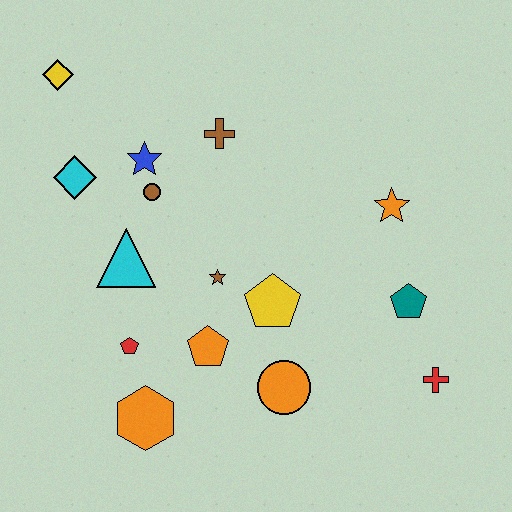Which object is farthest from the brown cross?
The red cross is farthest from the brown cross.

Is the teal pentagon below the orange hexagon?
No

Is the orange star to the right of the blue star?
Yes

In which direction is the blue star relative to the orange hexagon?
The blue star is above the orange hexagon.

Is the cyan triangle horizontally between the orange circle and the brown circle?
No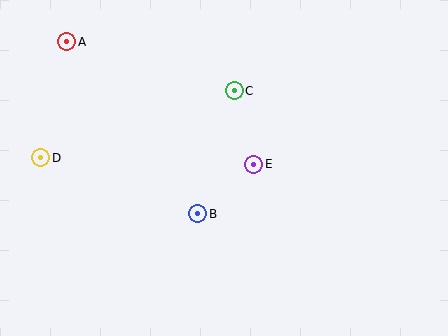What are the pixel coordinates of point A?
Point A is at (67, 42).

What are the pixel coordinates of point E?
Point E is at (254, 164).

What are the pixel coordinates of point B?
Point B is at (198, 214).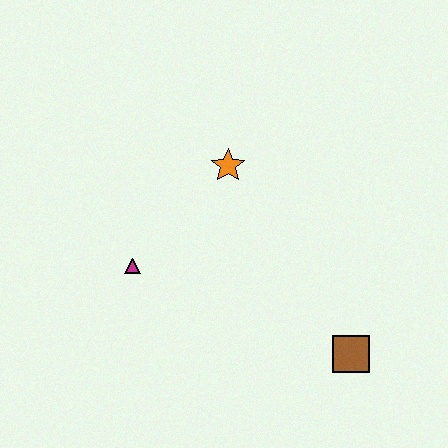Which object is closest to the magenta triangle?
The orange star is closest to the magenta triangle.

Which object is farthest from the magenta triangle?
The brown square is farthest from the magenta triangle.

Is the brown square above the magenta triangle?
No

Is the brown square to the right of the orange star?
Yes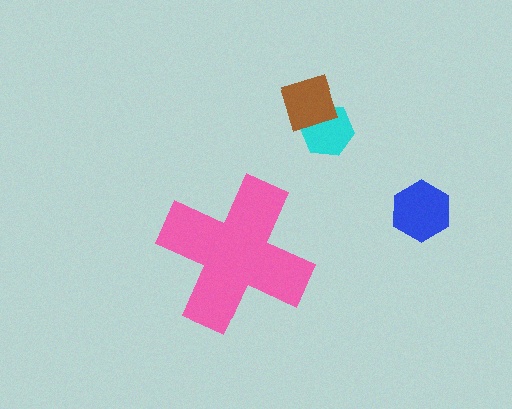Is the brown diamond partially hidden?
No, the brown diamond is fully visible.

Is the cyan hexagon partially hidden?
No, the cyan hexagon is fully visible.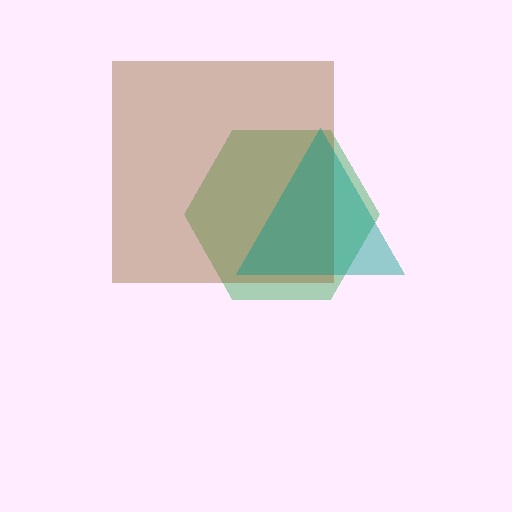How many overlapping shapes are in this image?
There are 3 overlapping shapes in the image.